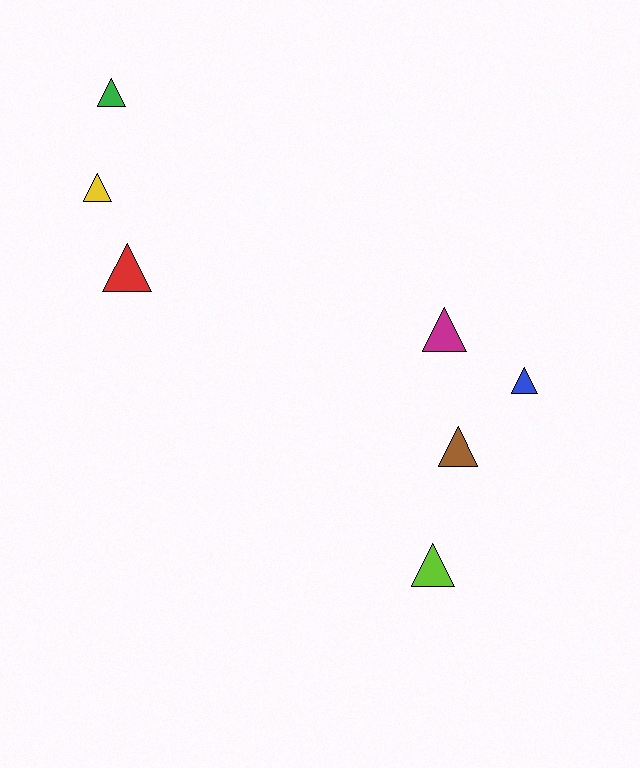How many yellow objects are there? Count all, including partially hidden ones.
There is 1 yellow object.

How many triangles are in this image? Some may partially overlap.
There are 7 triangles.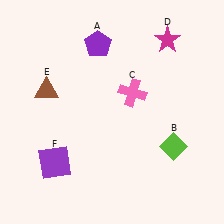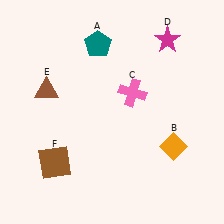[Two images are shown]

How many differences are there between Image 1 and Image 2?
There are 3 differences between the two images.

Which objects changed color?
A changed from purple to teal. B changed from lime to orange. F changed from purple to brown.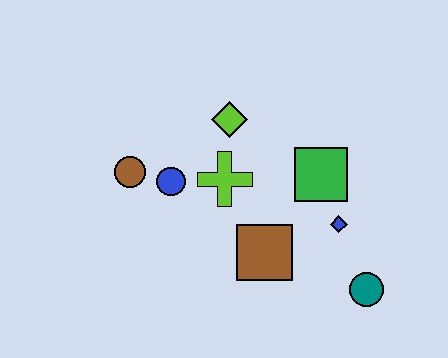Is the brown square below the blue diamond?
Yes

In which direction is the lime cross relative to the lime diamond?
The lime cross is below the lime diamond.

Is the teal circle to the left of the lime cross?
No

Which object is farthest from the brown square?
The brown circle is farthest from the brown square.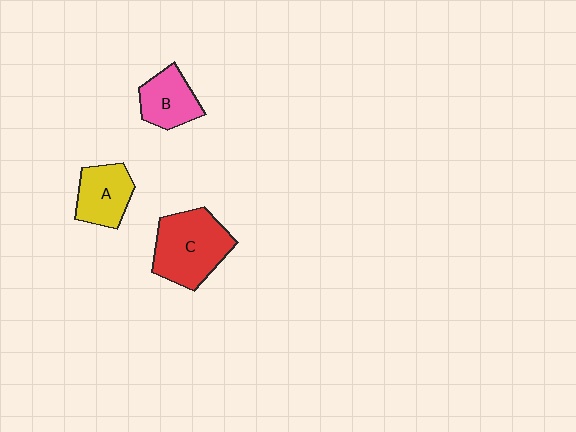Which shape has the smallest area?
Shape B (pink).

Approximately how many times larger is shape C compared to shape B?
Approximately 1.7 times.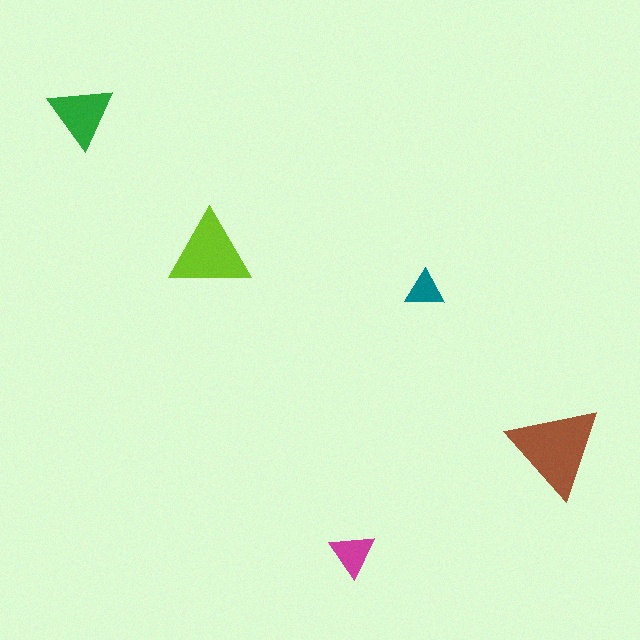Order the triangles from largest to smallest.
the brown one, the lime one, the green one, the magenta one, the teal one.